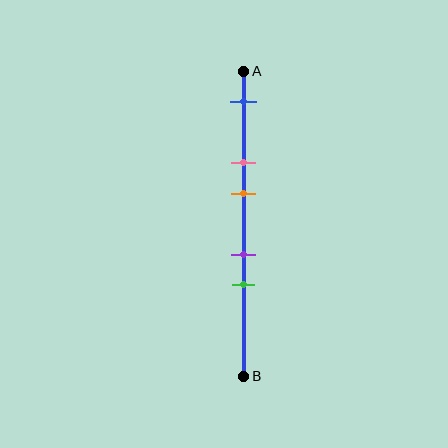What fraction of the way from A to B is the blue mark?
The blue mark is approximately 10% (0.1) of the way from A to B.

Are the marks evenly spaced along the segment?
No, the marks are not evenly spaced.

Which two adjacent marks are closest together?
The purple and green marks are the closest adjacent pair.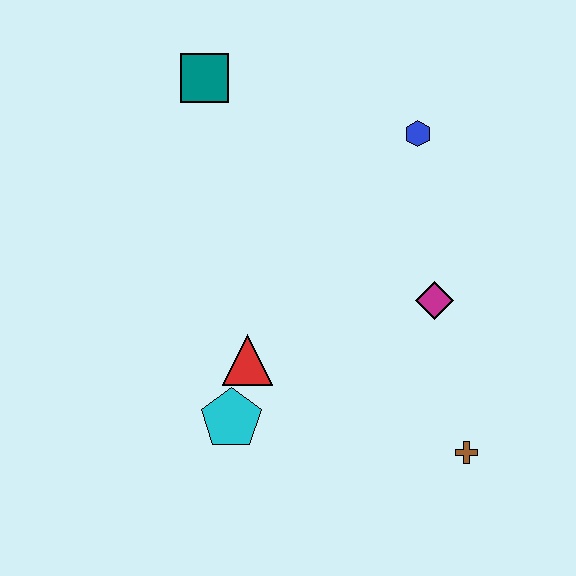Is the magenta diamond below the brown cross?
No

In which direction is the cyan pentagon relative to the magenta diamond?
The cyan pentagon is to the left of the magenta diamond.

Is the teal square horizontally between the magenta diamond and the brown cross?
No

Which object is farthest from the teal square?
The brown cross is farthest from the teal square.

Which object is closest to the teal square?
The blue hexagon is closest to the teal square.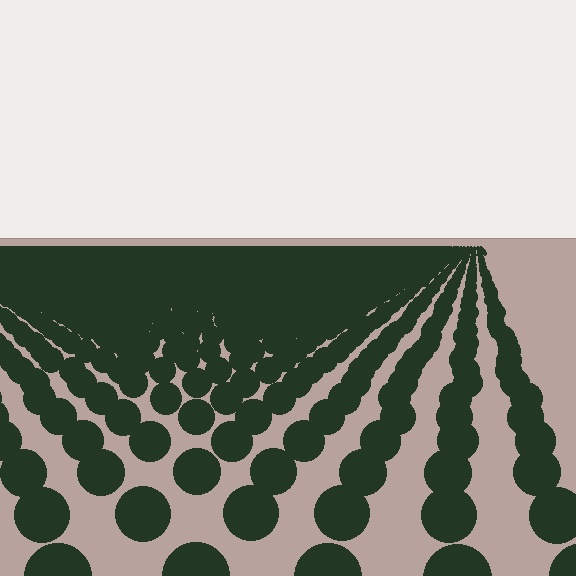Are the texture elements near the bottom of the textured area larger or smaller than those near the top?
Larger. Near the bottom, elements are closer to the viewer and appear at a bigger on-screen size.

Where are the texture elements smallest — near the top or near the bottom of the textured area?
Near the top.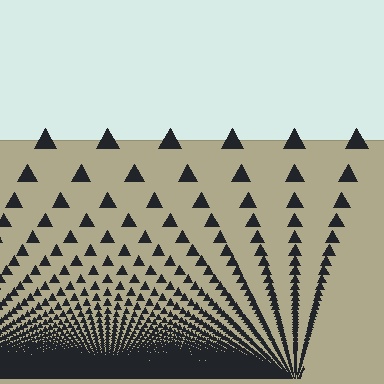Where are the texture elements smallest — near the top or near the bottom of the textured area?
Near the bottom.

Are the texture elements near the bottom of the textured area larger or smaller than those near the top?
Smaller. The gradient is inverted — elements near the bottom are smaller and denser.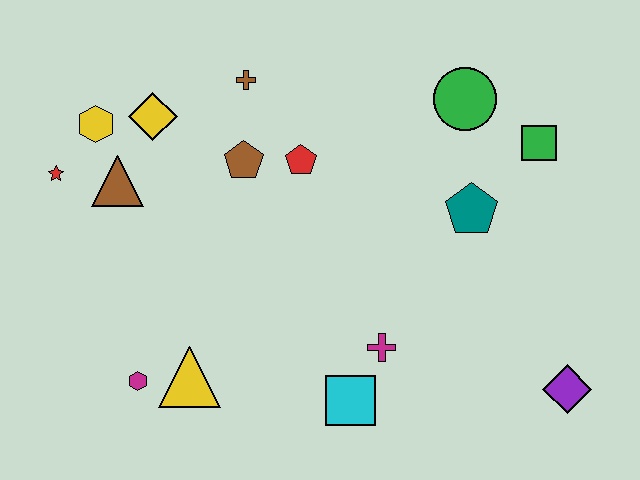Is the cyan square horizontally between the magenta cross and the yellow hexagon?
Yes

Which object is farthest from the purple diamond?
The red star is farthest from the purple diamond.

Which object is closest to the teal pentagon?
The green square is closest to the teal pentagon.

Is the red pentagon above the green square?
No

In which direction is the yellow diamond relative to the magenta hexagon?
The yellow diamond is above the magenta hexagon.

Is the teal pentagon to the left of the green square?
Yes